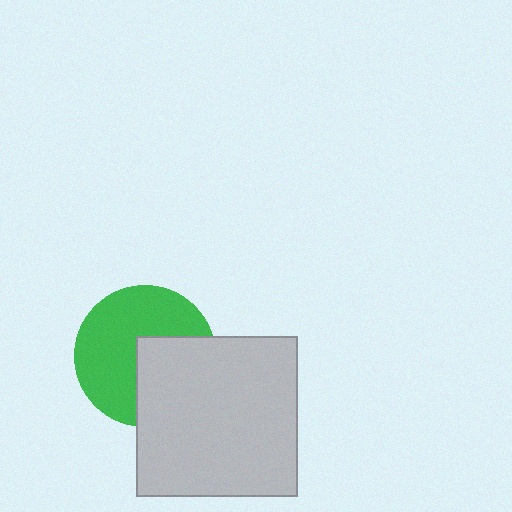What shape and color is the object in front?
The object in front is a light gray square.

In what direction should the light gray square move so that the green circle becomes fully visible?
The light gray square should move toward the lower-right. That is the shortest direction to clear the overlap and leave the green circle fully visible.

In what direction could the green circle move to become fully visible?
The green circle could move toward the upper-left. That would shift it out from behind the light gray square entirely.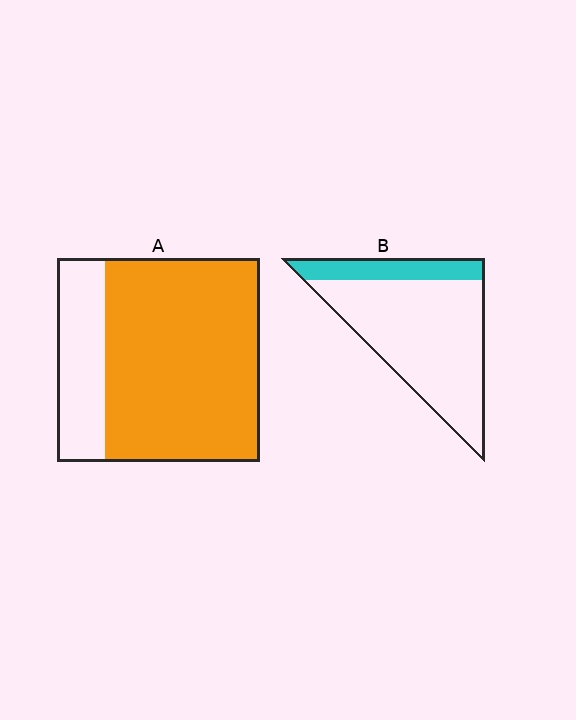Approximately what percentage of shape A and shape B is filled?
A is approximately 75% and B is approximately 20%.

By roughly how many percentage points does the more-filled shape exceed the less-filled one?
By roughly 55 percentage points (A over B).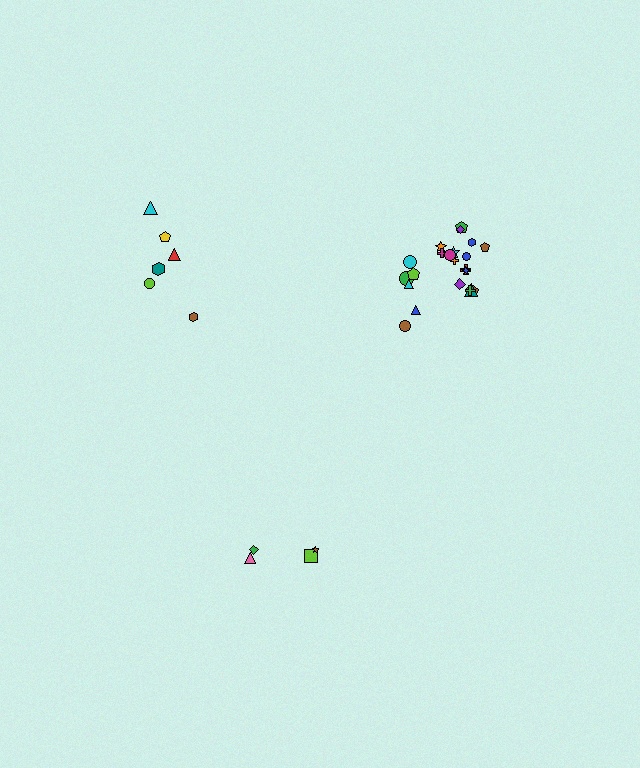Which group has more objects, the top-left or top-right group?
The top-right group.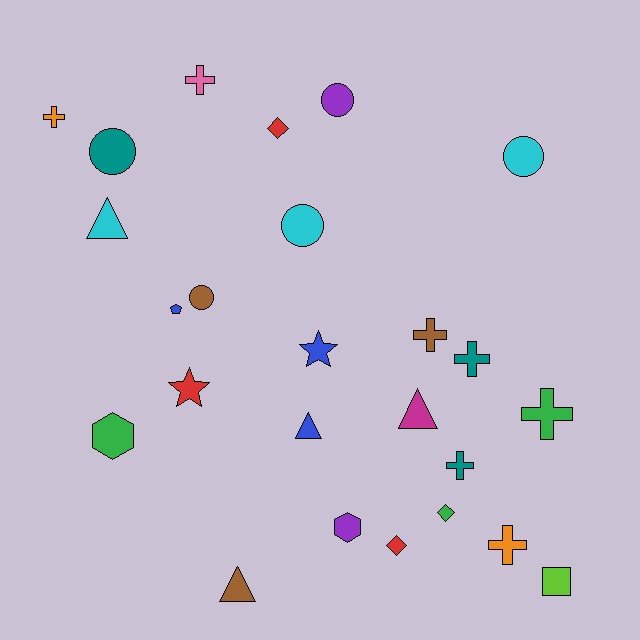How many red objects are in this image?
There are 3 red objects.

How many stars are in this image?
There are 2 stars.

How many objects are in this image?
There are 25 objects.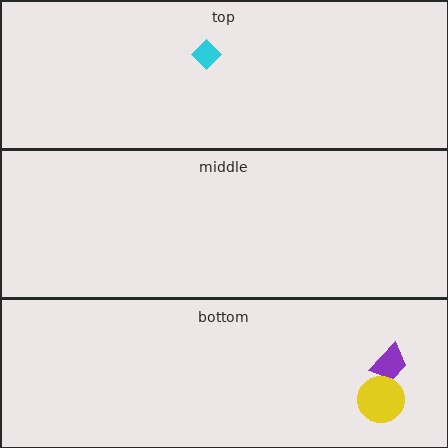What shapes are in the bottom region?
The purple trapezoid, the yellow circle.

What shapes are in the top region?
The cyan diamond.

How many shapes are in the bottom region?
2.